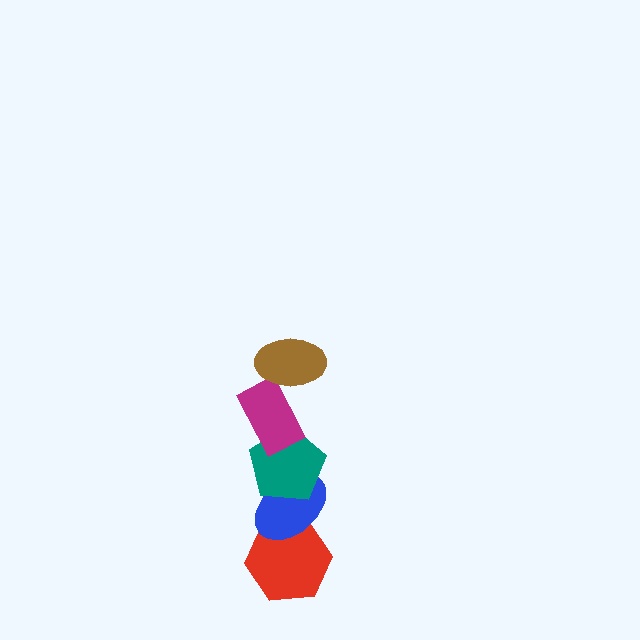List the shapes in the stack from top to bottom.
From top to bottom: the brown ellipse, the magenta rectangle, the teal pentagon, the blue ellipse, the red hexagon.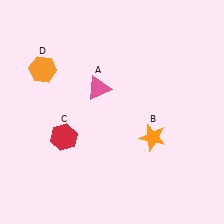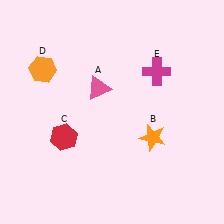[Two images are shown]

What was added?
A magenta cross (E) was added in Image 2.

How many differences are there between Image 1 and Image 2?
There is 1 difference between the two images.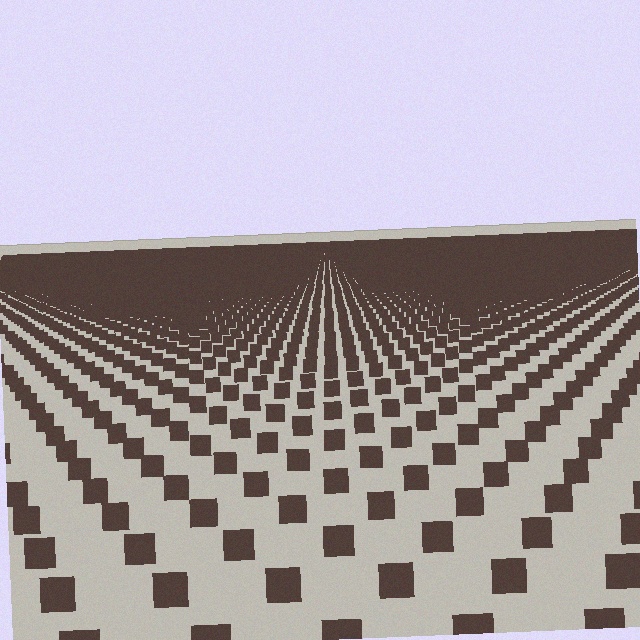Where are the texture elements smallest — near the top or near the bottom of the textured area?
Near the top.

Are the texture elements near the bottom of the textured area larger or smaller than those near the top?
Larger. Near the bottom, elements are closer to the viewer and appear at a bigger on-screen size.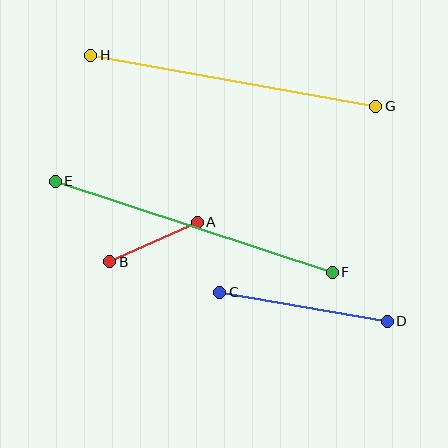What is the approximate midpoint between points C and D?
The midpoint is at approximately (304, 307) pixels.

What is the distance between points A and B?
The distance is approximately 96 pixels.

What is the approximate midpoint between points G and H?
The midpoint is at approximately (233, 81) pixels.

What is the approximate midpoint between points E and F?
The midpoint is at approximately (194, 227) pixels.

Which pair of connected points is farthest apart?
Points E and F are farthest apart.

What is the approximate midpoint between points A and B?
The midpoint is at approximately (154, 242) pixels.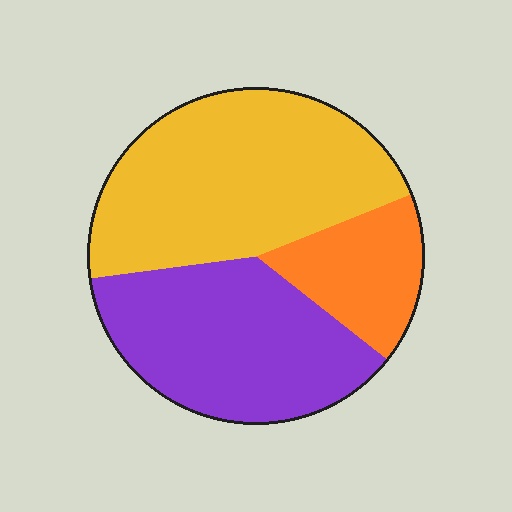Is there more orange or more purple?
Purple.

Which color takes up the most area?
Yellow, at roughly 45%.